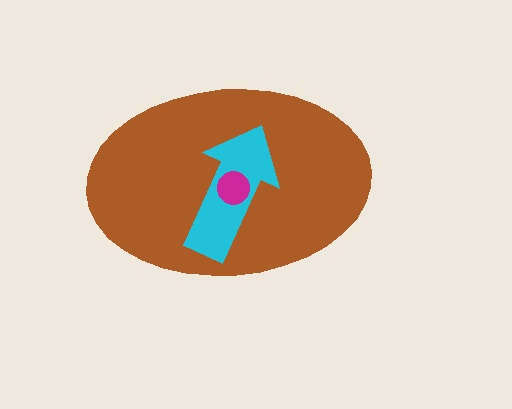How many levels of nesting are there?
3.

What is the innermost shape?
The magenta circle.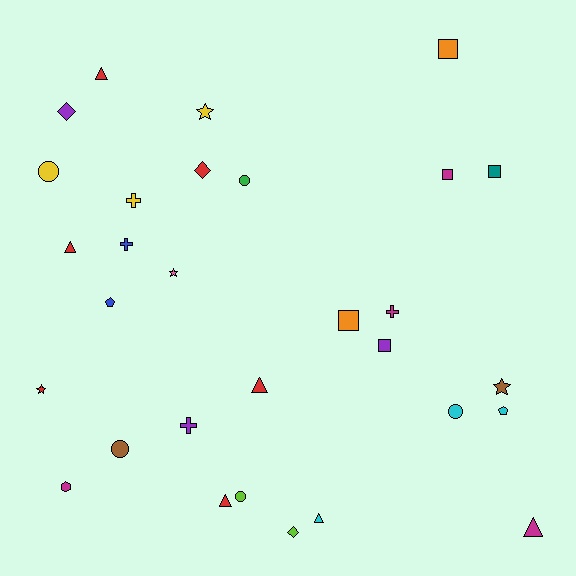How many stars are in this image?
There are 4 stars.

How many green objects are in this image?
There is 1 green object.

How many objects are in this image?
There are 30 objects.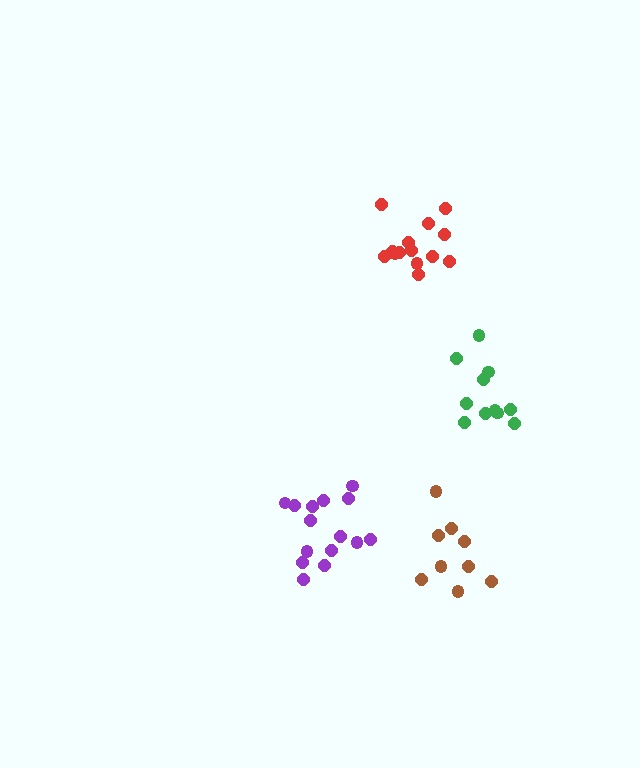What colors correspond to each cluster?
The clusters are colored: brown, green, red, purple.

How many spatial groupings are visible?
There are 4 spatial groupings.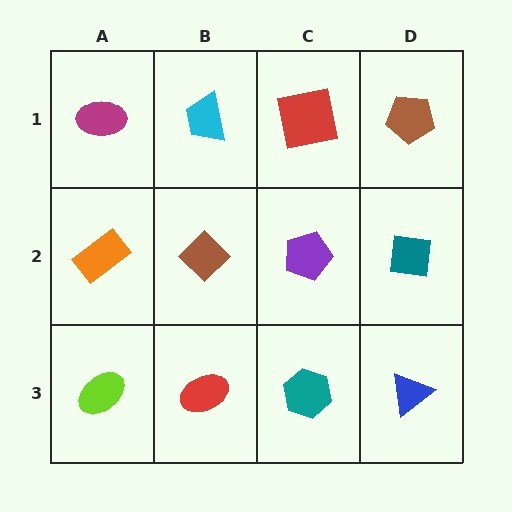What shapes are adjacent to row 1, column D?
A teal square (row 2, column D), a red square (row 1, column C).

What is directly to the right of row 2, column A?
A brown diamond.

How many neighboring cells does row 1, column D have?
2.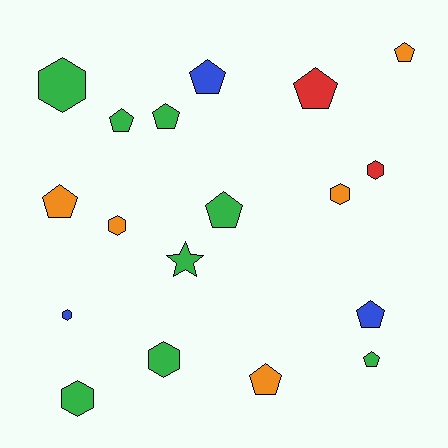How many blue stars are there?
There are no blue stars.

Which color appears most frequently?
Green, with 8 objects.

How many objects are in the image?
There are 18 objects.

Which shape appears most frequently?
Pentagon, with 10 objects.